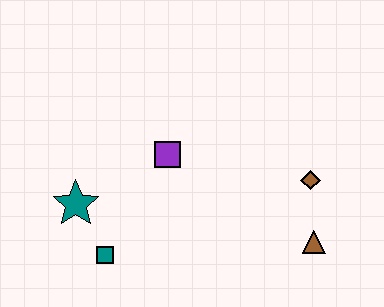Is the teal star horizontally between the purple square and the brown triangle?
No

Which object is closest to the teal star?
The teal square is closest to the teal star.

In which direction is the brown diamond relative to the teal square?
The brown diamond is to the right of the teal square.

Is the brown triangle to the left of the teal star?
No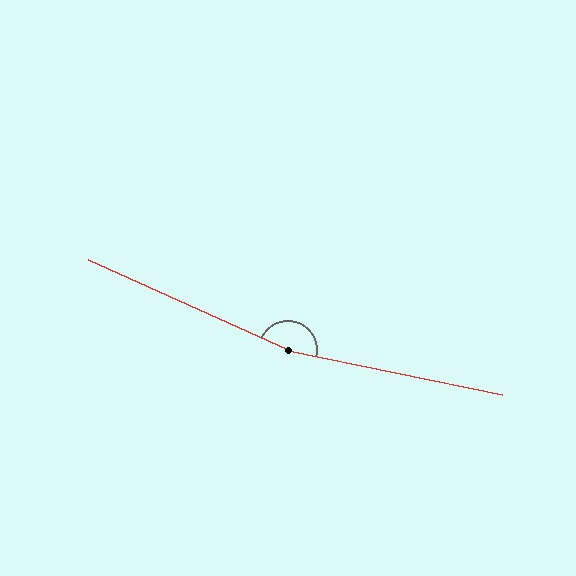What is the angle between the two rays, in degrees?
Approximately 167 degrees.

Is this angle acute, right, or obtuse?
It is obtuse.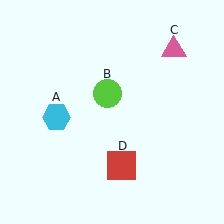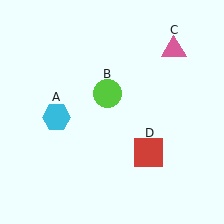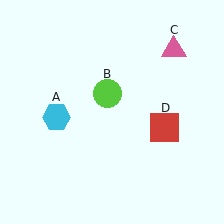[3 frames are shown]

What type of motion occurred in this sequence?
The red square (object D) rotated counterclockwise around the center of the scene.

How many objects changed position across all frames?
1 object changed position: red square (object D).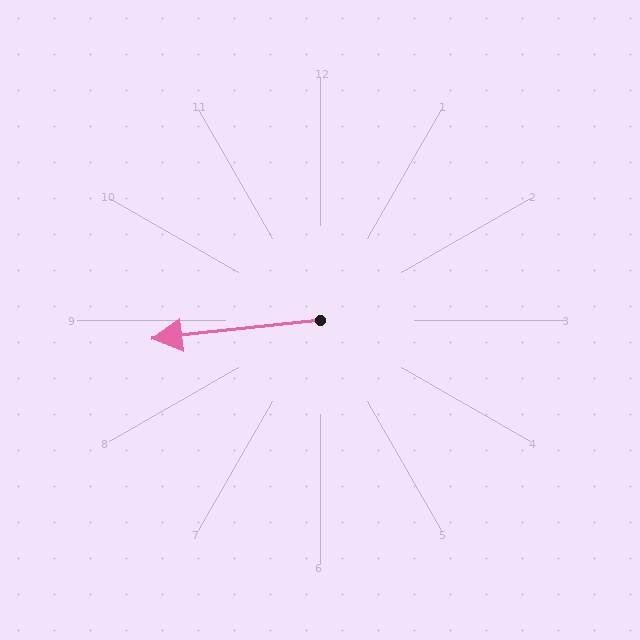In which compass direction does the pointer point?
West.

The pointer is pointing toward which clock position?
Roughly 9 o'clock.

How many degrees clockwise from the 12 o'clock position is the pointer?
Approximately 264 degrees.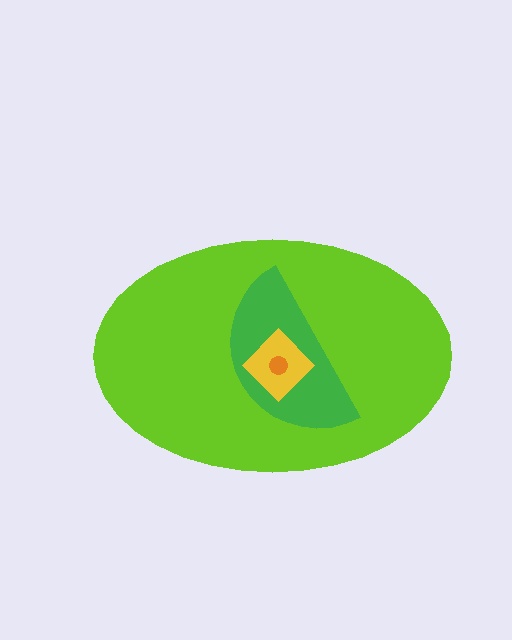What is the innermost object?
The orange circle.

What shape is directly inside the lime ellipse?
The green semicircle.